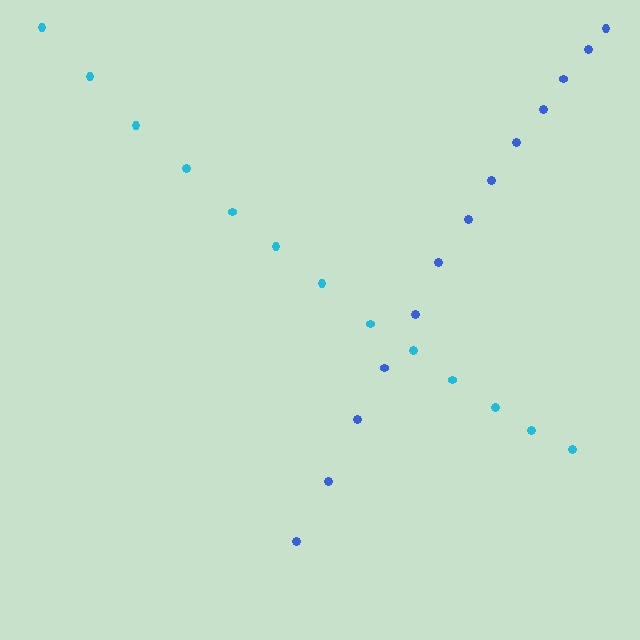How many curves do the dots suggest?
There are 2 distinct paths.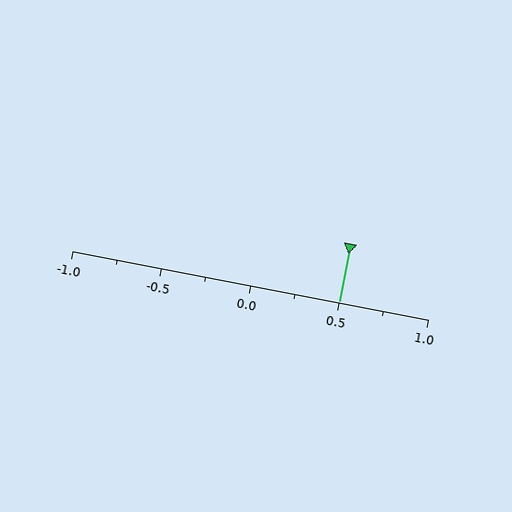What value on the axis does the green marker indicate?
The marker indicates approximately 0.5.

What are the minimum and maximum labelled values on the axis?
The axis runs from -1.0 to 1.0.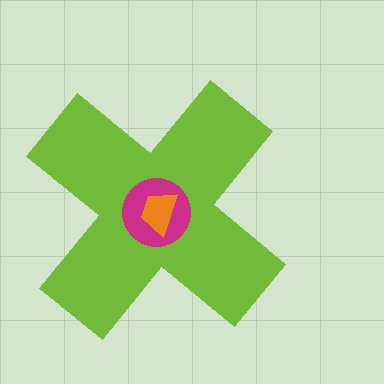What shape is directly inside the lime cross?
The magenta circle.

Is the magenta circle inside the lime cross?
Yes.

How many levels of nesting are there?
3.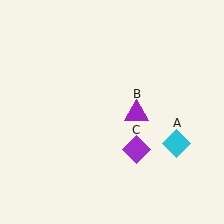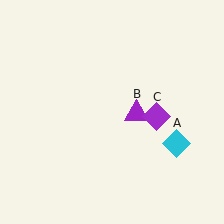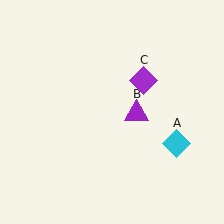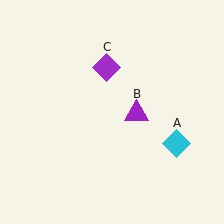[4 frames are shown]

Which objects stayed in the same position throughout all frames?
Cyan diamond (object A) and purple triangle (object B) remained stationary.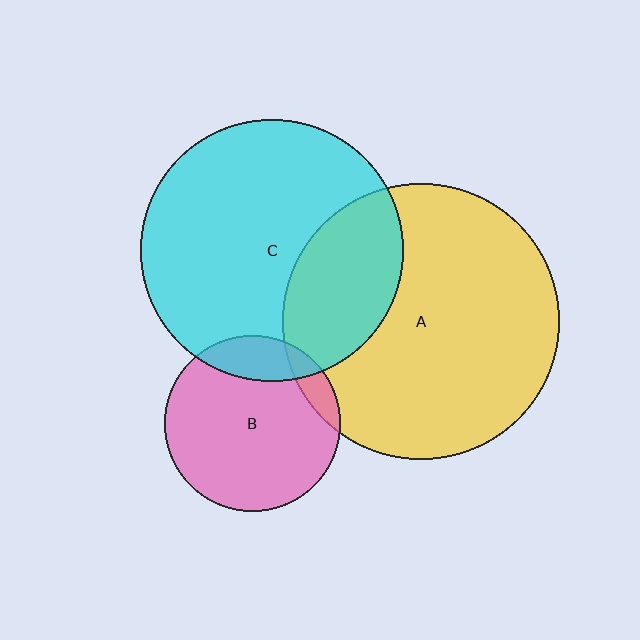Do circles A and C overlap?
Yes.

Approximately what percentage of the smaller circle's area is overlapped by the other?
Approximately 30%.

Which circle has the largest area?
Circle A (yellow).